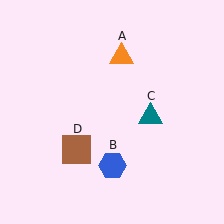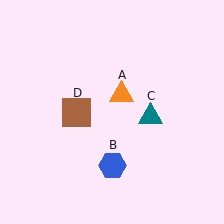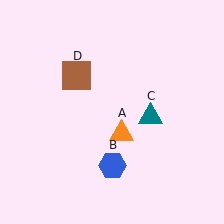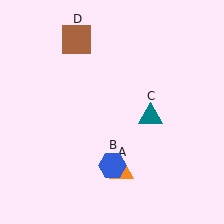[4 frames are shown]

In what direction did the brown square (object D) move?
The brown square (object D) moved up.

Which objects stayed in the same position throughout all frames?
Blue hexagon (object B) and teal triangle (object C) remained stationary.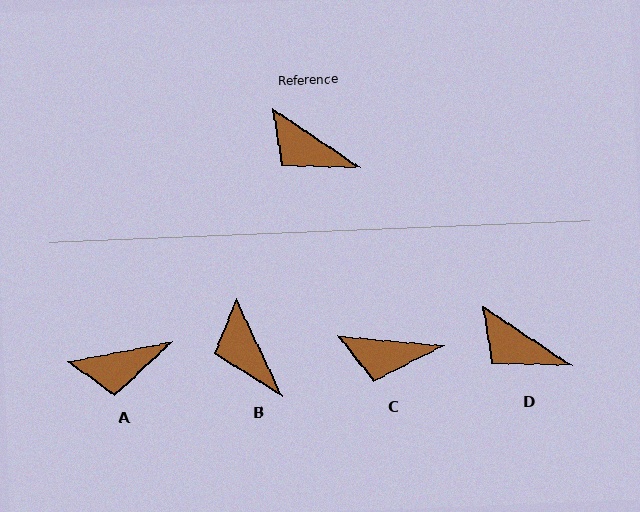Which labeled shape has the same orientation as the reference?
D.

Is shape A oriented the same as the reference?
No, it is off by about 45 degrees.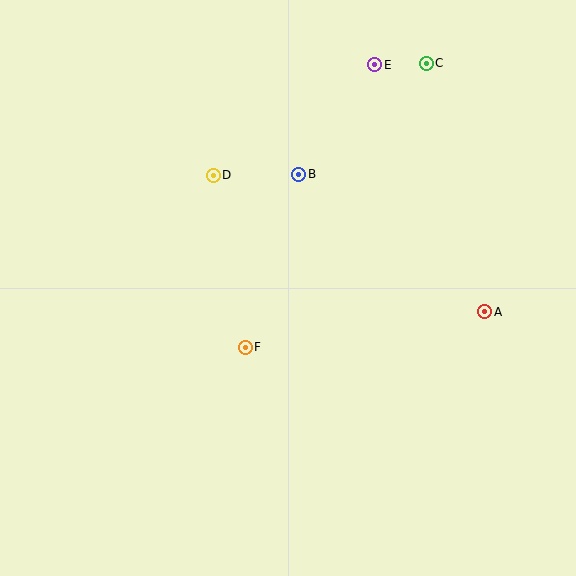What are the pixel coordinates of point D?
Point D is at (213, 175).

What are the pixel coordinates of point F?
Point F is at (245, 347).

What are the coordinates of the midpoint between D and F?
The midpoint between D and F is at (229, 261).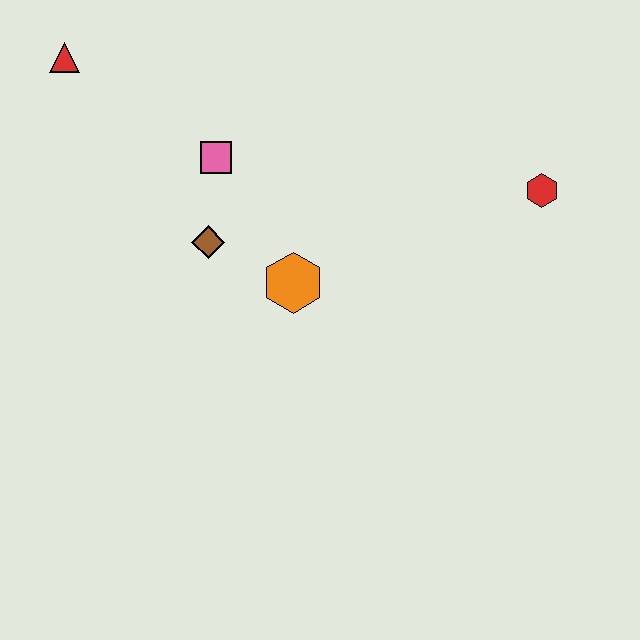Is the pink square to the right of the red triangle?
Yes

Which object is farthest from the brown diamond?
The red hexagon is farthest from the brown diamond.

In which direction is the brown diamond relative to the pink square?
The brown diamond is below the pink square.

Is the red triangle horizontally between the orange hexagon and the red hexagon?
No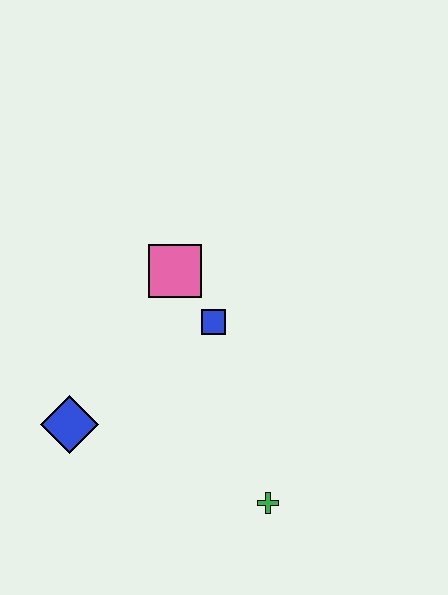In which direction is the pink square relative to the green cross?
The pink square is above the green cross.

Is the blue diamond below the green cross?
No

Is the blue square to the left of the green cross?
Yes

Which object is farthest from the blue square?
The green cross is farthest from the blue square.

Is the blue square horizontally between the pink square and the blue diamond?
No